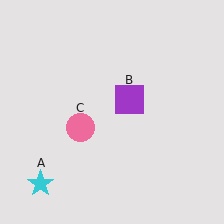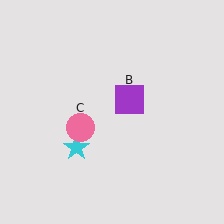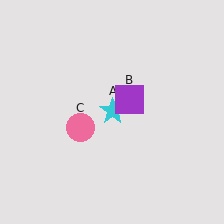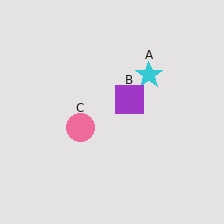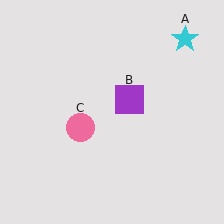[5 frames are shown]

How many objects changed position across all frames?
1 object changed position: cyan star (object A).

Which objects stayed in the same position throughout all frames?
Purple square (object B) and pink circle (object C) remained stationary.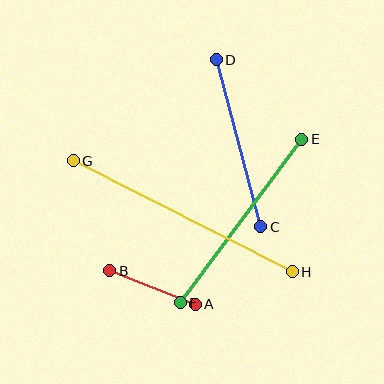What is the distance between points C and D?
The distance is approximately 173 pixels.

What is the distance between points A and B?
The distance is approximately 92 pixels.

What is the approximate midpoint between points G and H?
The midpoint is at approximately (183, 216) pixels.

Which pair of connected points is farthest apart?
Points G and H are farthest apart.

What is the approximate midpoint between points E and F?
The midpoint is at approximately (241, 221) pixels.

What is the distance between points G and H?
The distance is approximately 245 pixels.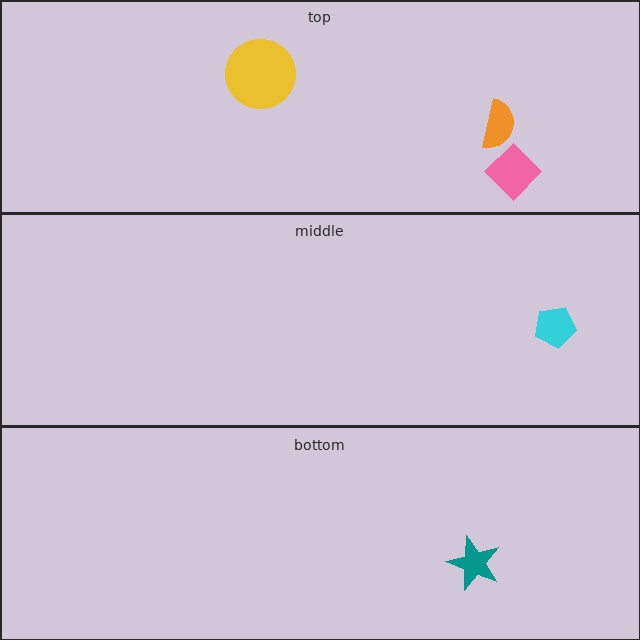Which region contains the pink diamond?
The top region.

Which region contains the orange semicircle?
The top region.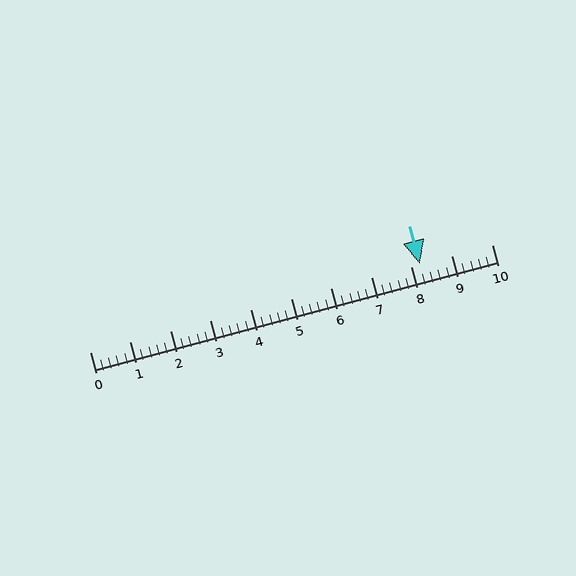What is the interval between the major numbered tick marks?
The major tick marks are spaced 1 units apart.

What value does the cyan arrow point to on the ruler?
The cyan arrow points to approximately 8.2.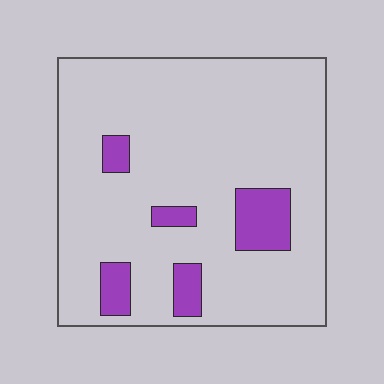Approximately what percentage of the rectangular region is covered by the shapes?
Approximately 10%.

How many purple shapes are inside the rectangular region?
5.